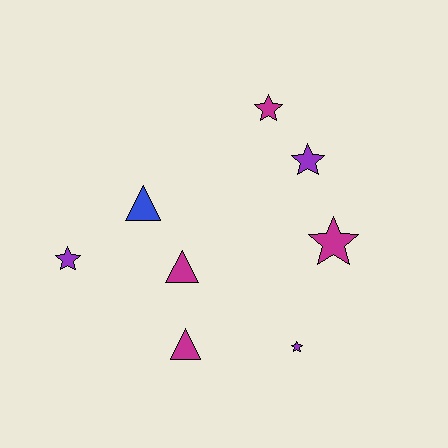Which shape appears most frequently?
Star, with 5 objects.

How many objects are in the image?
There are 8 objects.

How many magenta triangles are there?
There are 2 magenta triangles.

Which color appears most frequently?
Magenta, with 4 objects.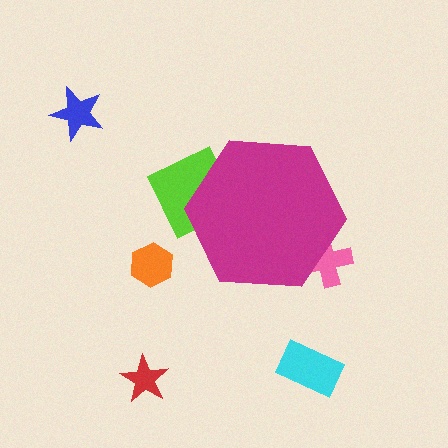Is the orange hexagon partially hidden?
No, the orange hexagon is fully visible.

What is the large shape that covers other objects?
A magenta hexagon.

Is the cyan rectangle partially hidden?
No, the cyan rectangle is fully visible.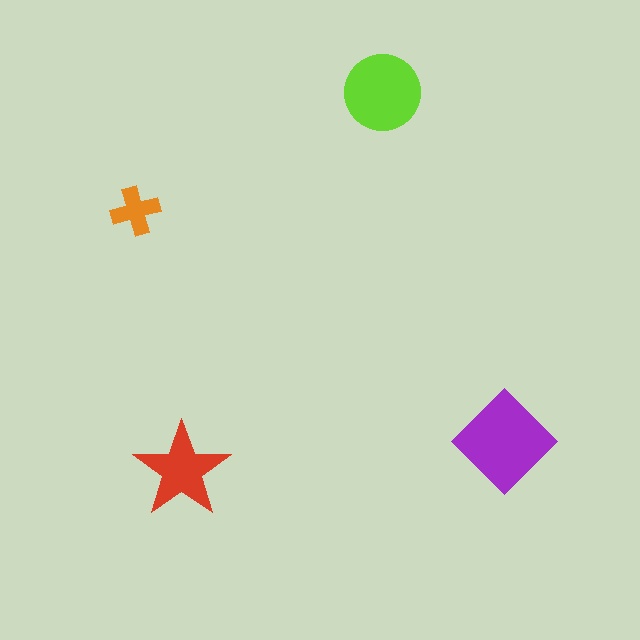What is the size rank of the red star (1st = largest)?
3rd.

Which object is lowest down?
The red star is bottommost.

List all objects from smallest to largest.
The orange cross, the red star, the lime circle, the purple diamond.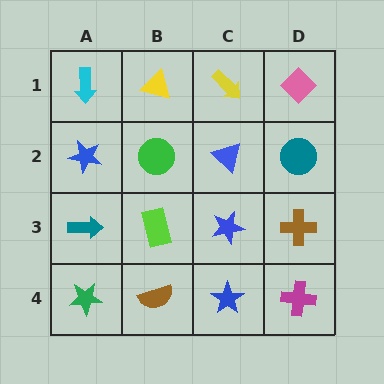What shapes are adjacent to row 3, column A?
A blue star (row 2, column A), a green star (row 4, column A), a lime rectangle (row 3, column B).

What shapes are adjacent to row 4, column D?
A brown cross (row 3, column D), a blue star (row 4, column C).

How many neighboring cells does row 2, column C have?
4.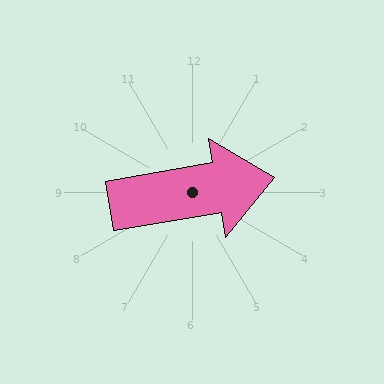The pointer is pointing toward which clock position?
Roughly 3 o'clock.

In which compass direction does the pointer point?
East.